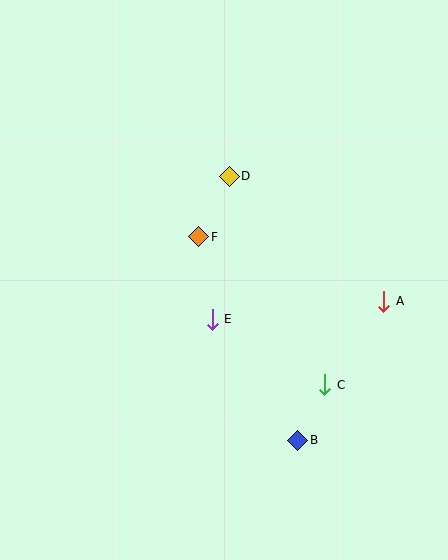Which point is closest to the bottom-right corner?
Point B is closest to the bottom-right corner.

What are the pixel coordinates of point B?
Point B is at (298, 440).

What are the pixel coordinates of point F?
Point F is at (199, 237).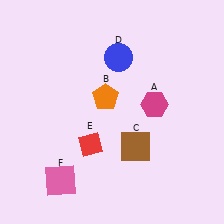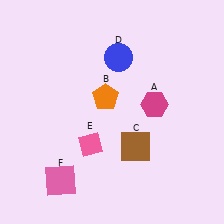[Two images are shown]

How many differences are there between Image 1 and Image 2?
There is 1 difference between the two images.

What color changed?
The diamond (E) changed from red in Image 1 to pink in Image 2.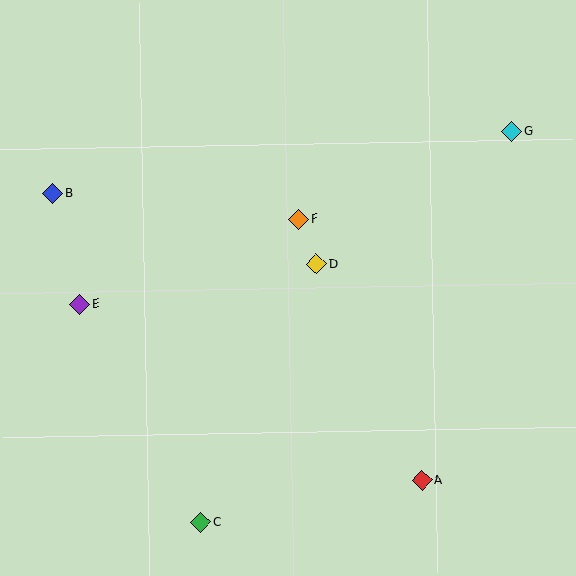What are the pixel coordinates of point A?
Point A is at (422, 481).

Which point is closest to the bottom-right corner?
Point A is closest to the bottom-right corner.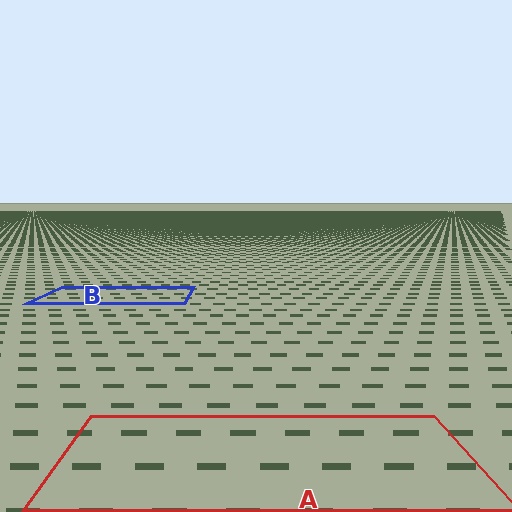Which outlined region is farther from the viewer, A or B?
Region B is farther from the viewer — the texture elements inside it appear smaller and more densely packed.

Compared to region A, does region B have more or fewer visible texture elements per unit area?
Region B has more texture elements per unit area — they are packed more densely because it is farther away.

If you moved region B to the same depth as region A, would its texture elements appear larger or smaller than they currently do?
They would appear larger. At a closer depth, the same texture elements are projected at a bigger on-screen size.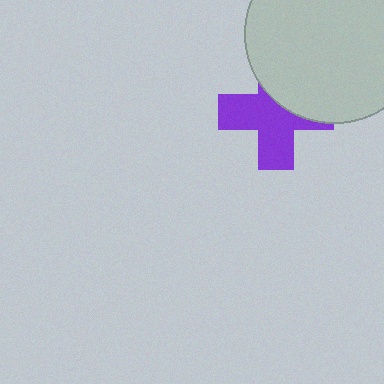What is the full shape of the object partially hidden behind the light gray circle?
The partially hidden object is a purple cross.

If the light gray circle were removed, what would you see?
You would see the complete purple cross.